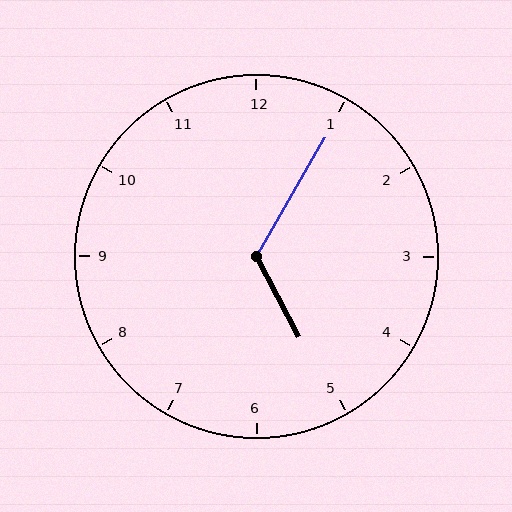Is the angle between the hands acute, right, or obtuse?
It is obtuse.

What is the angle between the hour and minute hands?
Approximately 122 degrees.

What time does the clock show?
5:05.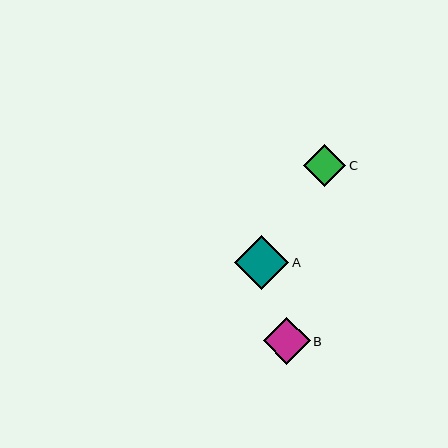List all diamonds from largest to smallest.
From largest to smallest: A, B, C.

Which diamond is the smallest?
Diamond C is the smallest with a size of approximately 42 pixels.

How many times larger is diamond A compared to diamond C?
Diamond A is approximately 1.3 times the size of diamond C.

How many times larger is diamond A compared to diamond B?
Diamond A is approximately 1.2 times the size of diamond B.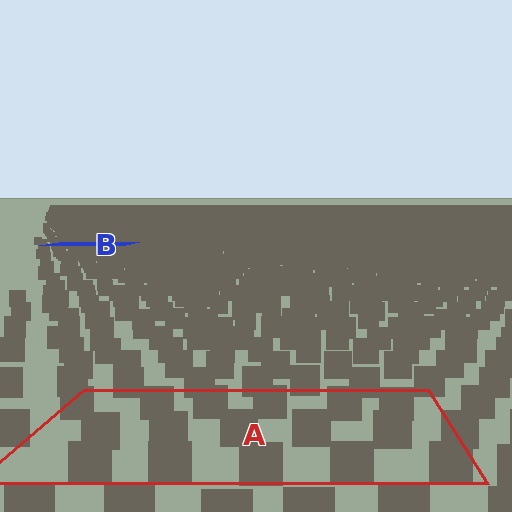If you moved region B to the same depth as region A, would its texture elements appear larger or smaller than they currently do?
They would appear larger. At a closer depth, the same texture elements are projected at a bigger on-screen size.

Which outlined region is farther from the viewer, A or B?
Region B is farther from the viewer — the texture elements inside it appear smaller and more densely packed.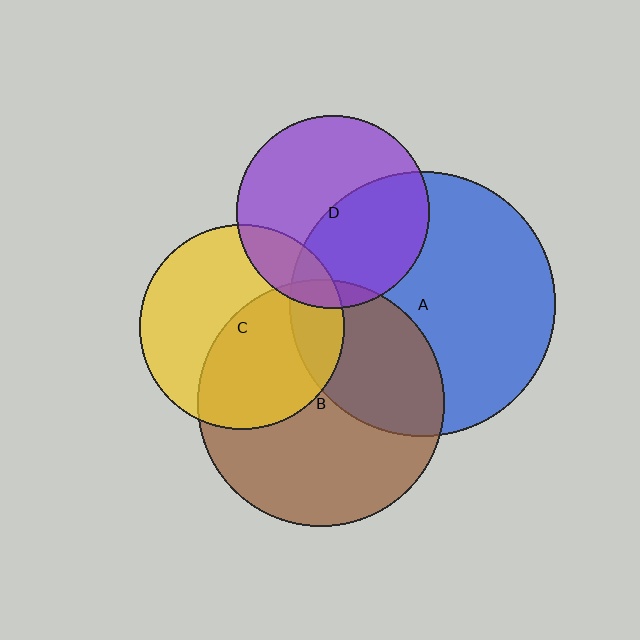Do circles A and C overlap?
Yes.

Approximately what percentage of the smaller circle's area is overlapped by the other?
Approximately 15%.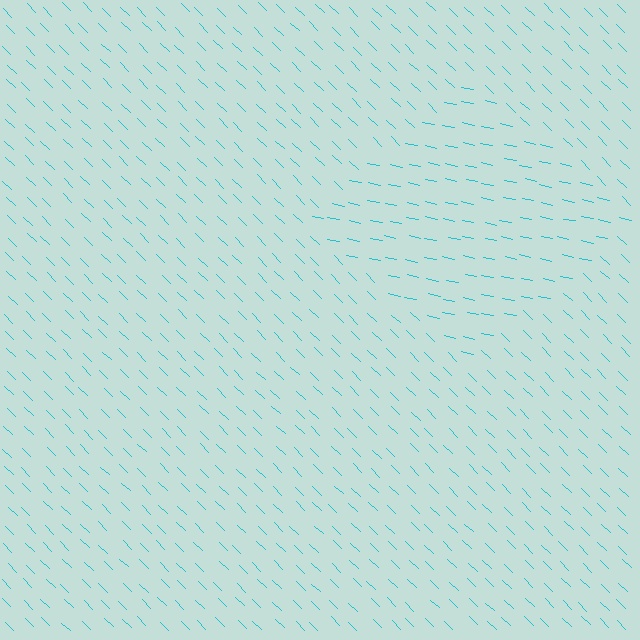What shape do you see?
I see a diamond.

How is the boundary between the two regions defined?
The boundary is defined purely by a change in line orientation (approximately 32 degrees difference). All lines are the same color and thickness.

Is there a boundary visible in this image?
Yes, there is a texture boundary formed by a change in line orientation.